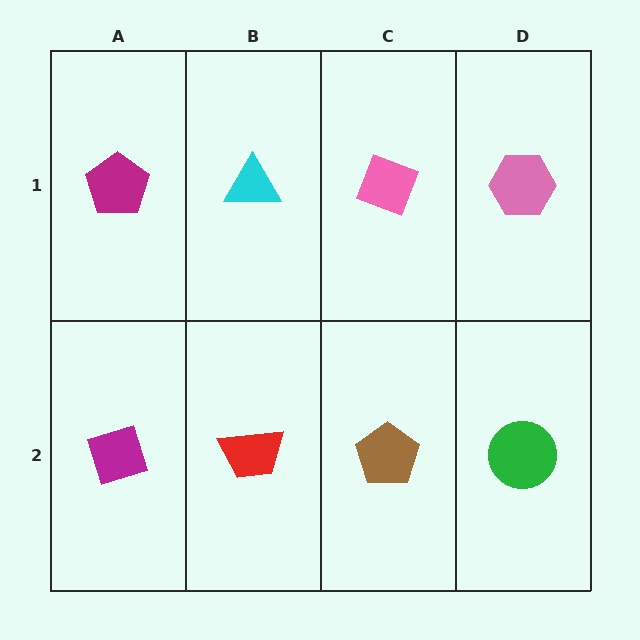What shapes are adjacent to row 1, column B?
A red trapezoid (row 2, column B), a magenta pentagon (row 1, column A), a pink diamond (row 1, column C).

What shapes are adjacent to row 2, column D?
A pink hexagon (row 1, column D), a brown pentagon (row 2, column C).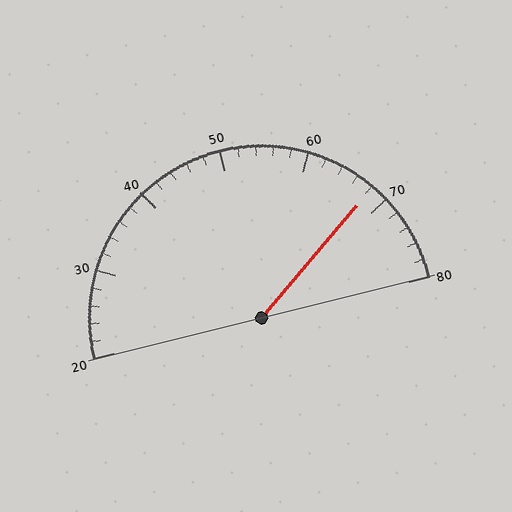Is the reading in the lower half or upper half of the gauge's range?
The reading is in the upper half of the range (20 to 80).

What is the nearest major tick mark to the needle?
The nearest major tick mark is 70.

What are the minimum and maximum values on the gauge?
The gauge ranges from 20 to 80.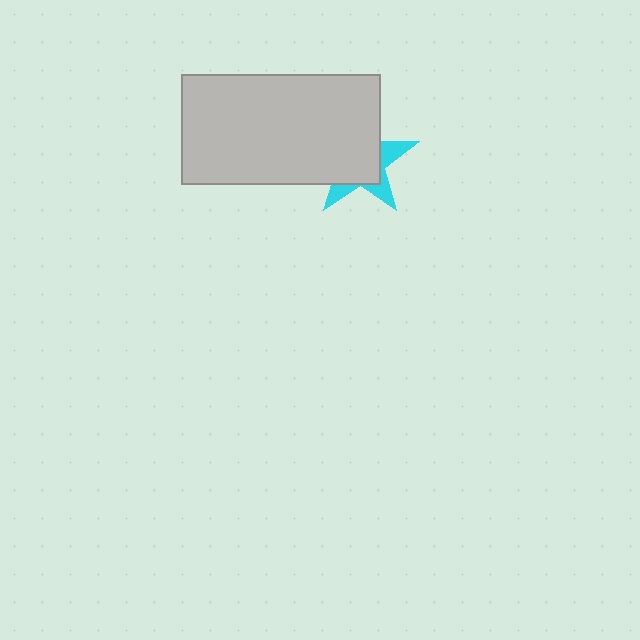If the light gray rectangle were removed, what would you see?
You would see the complete cyan star.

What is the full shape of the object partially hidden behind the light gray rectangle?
The partially hidden object is a cyan star.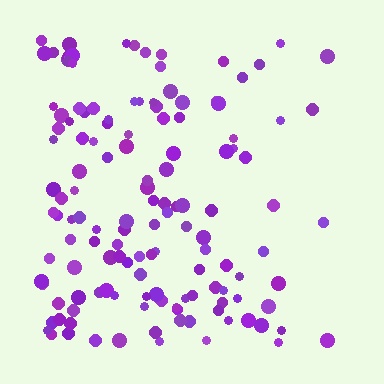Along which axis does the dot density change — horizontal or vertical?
Horizontal.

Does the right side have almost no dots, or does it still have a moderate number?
Still a moderate number, just noticeably fewer than the left.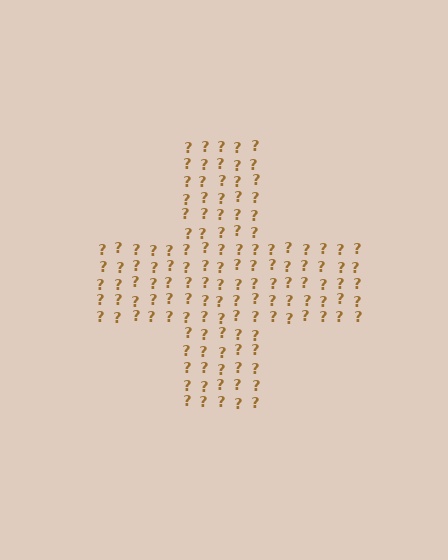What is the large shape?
The large shape is a cross.